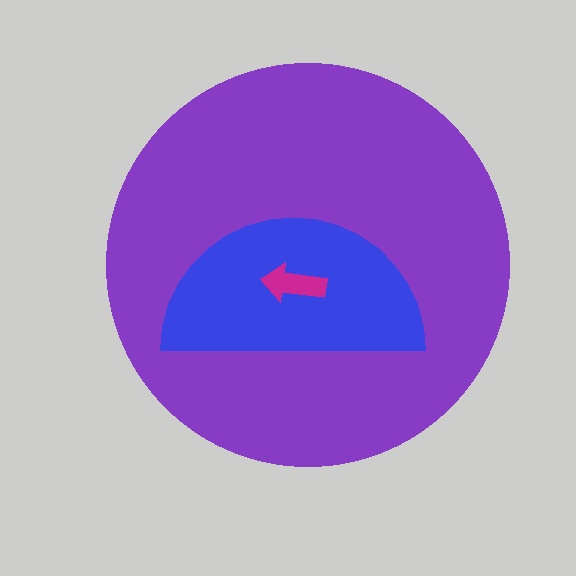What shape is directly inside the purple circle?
The blue semicircle.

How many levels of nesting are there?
3.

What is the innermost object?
The magenta arrow.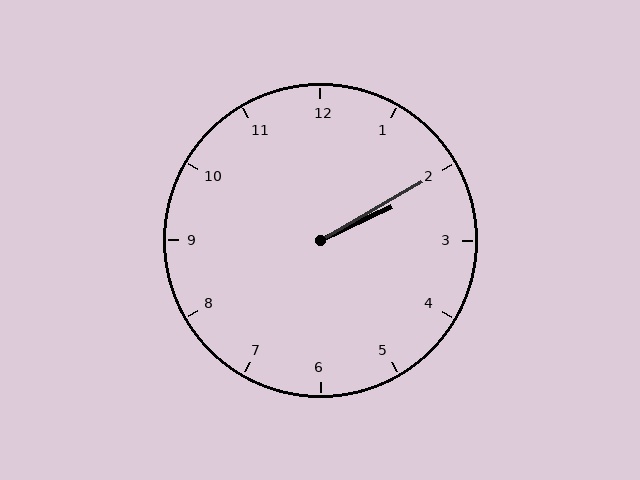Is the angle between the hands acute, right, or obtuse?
It is acute.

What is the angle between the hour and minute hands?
Approximately 5 degrees.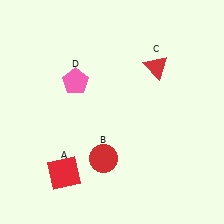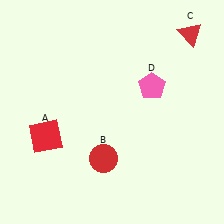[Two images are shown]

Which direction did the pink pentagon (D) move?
The pink pentagon (D) moved right.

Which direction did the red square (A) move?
The red square (A) moved up.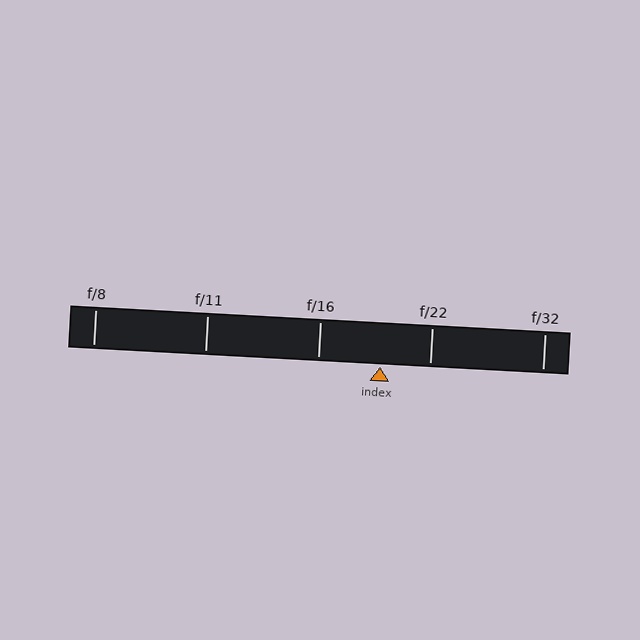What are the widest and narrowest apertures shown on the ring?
The widest aperture shown is f/8 and the narrowest is f/32.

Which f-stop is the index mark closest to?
The index mark is closest to f/22.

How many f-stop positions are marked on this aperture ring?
There are 5 f-stop positions marked.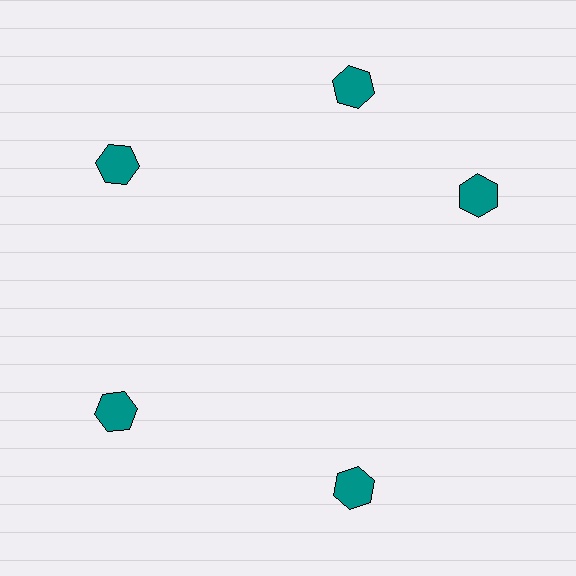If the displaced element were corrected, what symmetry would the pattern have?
It would have 5-fold rotational symmetry — the pattern would map onto itself every 72 degrees.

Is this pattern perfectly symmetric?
No. The 5 teal hexagons are arranged in a ring, but one element near the 3 o'clock position is rotated out of alignment along the ring, breaking the 5-fold rotational symmetry.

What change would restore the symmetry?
The symmetry would be restored by rotating it back into even spacing with its neighbors so that all 5 hexagons sit at equal angles and equal distance from the center.